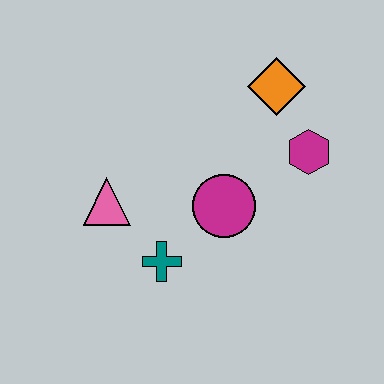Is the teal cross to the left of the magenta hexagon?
Yes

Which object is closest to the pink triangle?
The teal cross is closest to the pink triangle.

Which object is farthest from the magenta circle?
The orange diamond is farthest from the magenta circle.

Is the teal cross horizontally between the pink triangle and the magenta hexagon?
Yes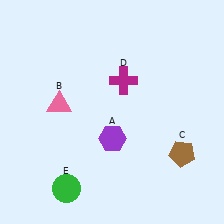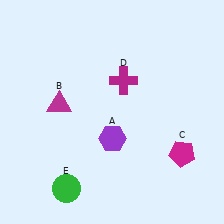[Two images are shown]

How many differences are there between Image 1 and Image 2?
There are 2 differences between the two images.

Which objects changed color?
B changed from pink to magenta. C changed from brown to magenta.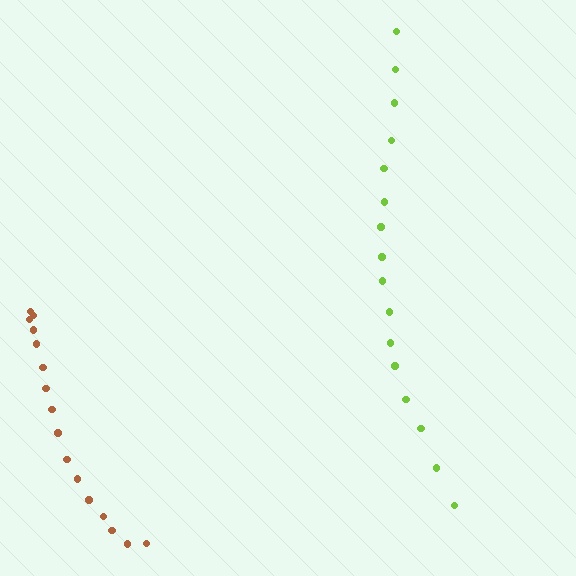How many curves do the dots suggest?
There are 2 distinct paths.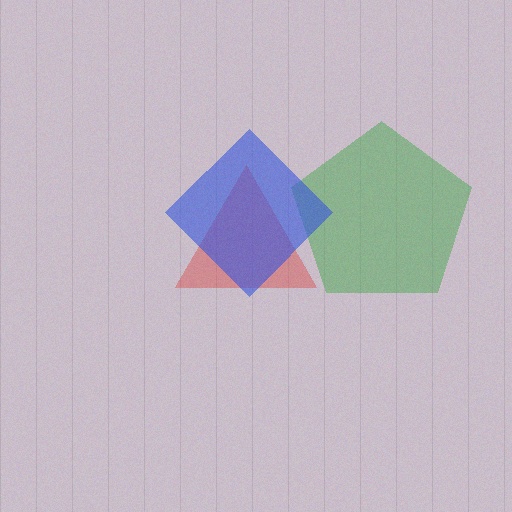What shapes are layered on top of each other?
The layered shapes are: a green pentagon, a red triangle, a blue diamond.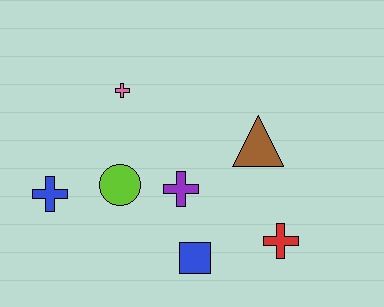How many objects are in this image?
There are 7 objects.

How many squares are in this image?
There is 1 square.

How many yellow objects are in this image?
There are no yellow objects.